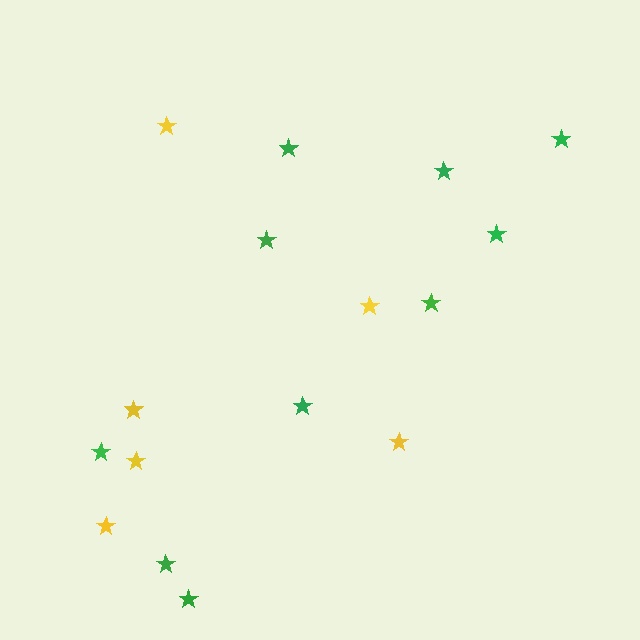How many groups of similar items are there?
There are 2 groups: one group of green stars (10) and one group of yellow stars (6).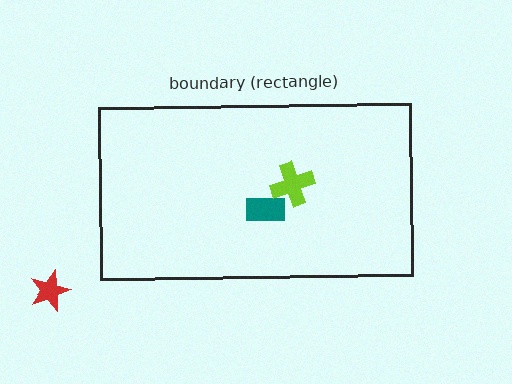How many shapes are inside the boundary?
2 inside, 1 outside.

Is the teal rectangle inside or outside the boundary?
Inside.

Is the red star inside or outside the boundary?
Outside.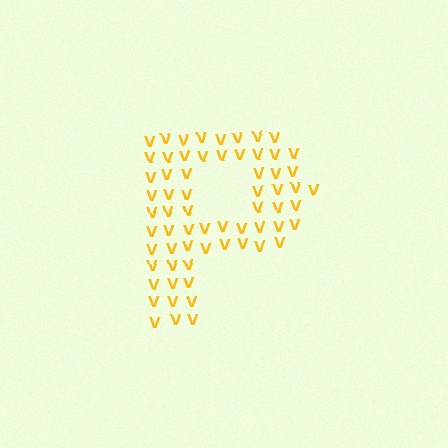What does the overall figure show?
The overall figure shows the letter P.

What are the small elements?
The small elements are letter V's.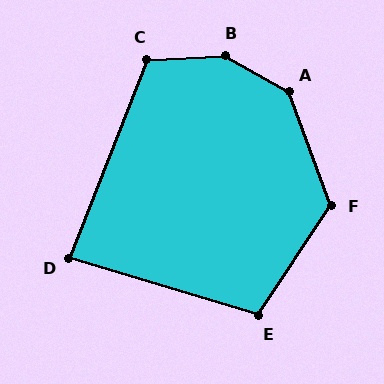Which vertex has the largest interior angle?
B, at approximately 149 degrees.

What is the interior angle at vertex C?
Approximately 114 degrees (obtuse).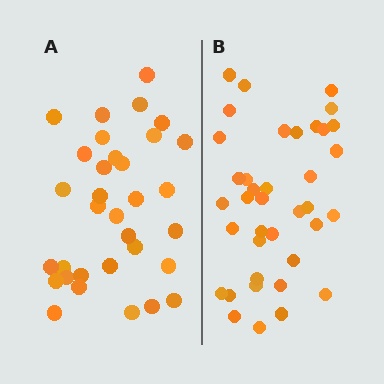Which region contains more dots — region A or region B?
Region B (the right region) has more dots.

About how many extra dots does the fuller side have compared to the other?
Region B has about 5 more dots than region A.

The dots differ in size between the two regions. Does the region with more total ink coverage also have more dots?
No. Region A has more total ink coverage because its dots are larger, but region B actually contains more individual dots. Total area can be misleading — the number of items is what matters here.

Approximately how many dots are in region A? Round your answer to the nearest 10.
About 30 dots. (The exact count is 33, which rounds to 30.)